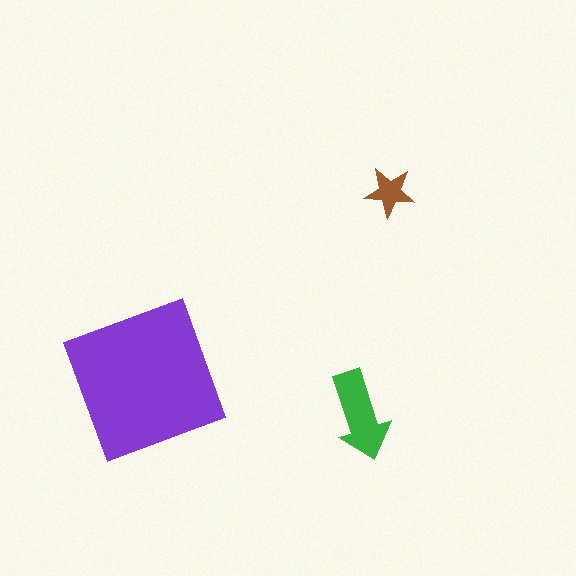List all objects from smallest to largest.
The brown star, the green arrow, the purple square.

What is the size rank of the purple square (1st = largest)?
1st.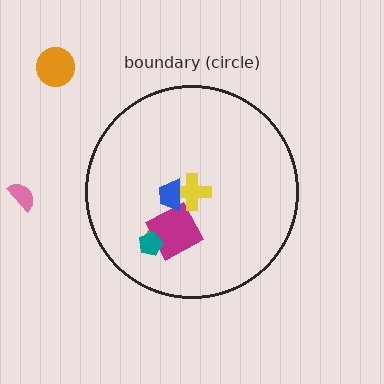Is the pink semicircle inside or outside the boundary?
Outside.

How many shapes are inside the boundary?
5 inside, 2 outside.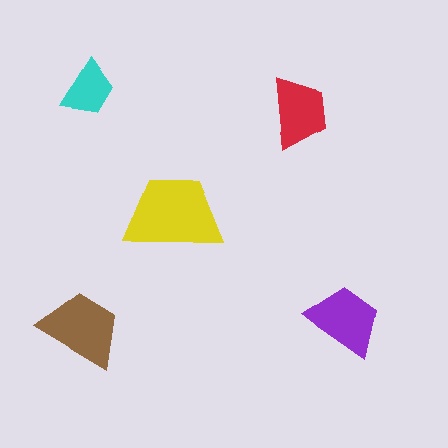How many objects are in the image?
There are 5 objects in the image.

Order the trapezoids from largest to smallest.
the yellow one, the brown one, the purple one, the red one, the cyan one.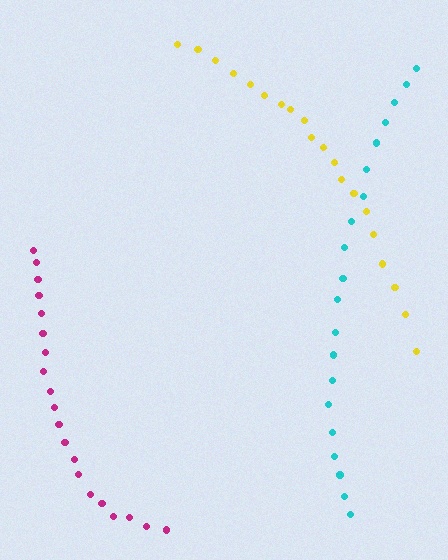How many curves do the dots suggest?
There are 3 distinct paths.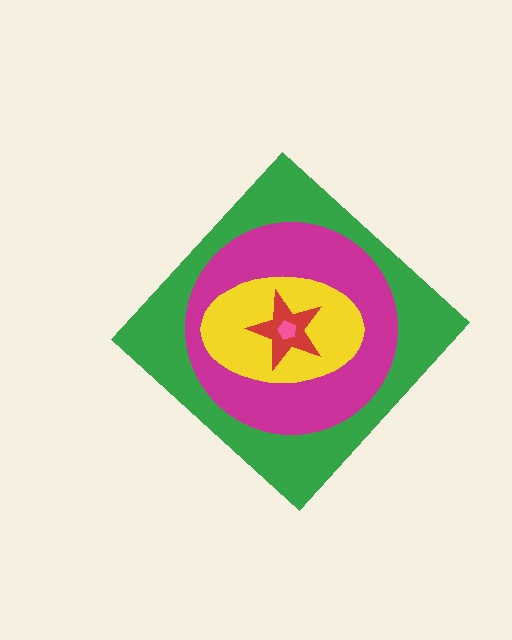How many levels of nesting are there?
5.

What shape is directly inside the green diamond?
The magenta circle.